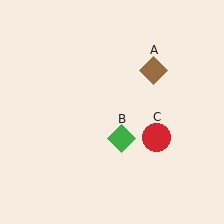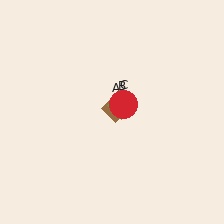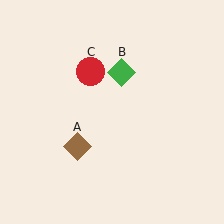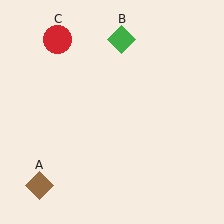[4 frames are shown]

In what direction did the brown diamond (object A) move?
The brown diamond (object A) moved down and to the left.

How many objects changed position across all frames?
3 objects changed position: brown diamond (object A), green diamond (object B), red circle (object C).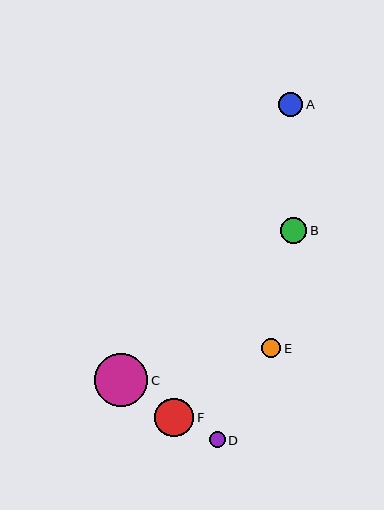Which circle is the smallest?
Circle D is the smallest with a size of approximately 16 pixels.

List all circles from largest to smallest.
From largest to smallest: C, F, B, A, E, D.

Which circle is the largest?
Circle C is the largest with a size of approximately 53 pixels.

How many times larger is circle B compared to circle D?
Circle B is approximately 1.7 times the size of circle D.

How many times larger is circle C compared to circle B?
Circle C is approximately 2.0 times the size of circle B.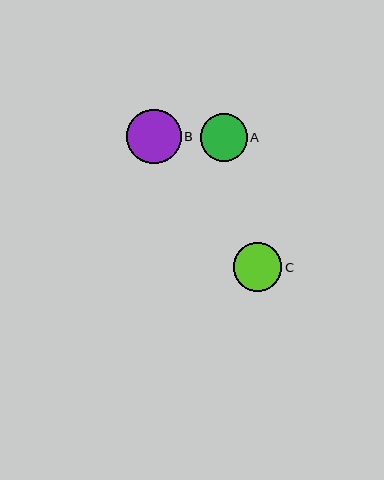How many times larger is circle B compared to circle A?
Circle B is approximately 1.2 times the size of circle A.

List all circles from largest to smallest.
From largest to smallest: B, C, A.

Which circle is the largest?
Circle B is the largest with a size of approximately 54 pixels.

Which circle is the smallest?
Circle A is the smallest with a size of approximately 47 pixels.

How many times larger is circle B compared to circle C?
Circle B is approximately 1.1 times the size of circle C.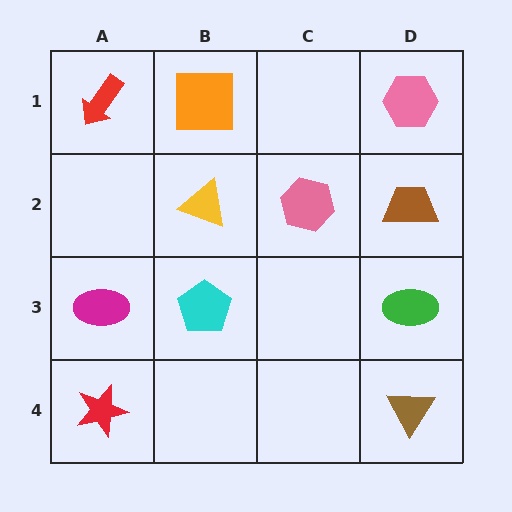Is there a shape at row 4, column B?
No, that cell is empty.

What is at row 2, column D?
A brown trapezoid.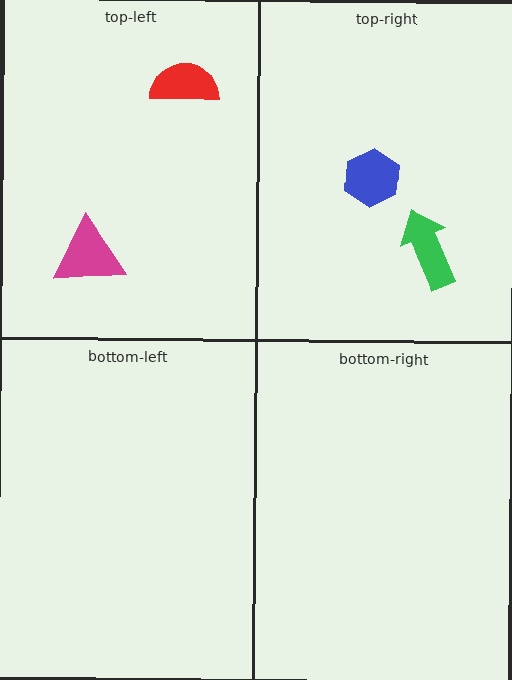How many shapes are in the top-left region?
2.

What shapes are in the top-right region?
The blue hexagon, the green arrow.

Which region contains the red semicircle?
The top-left region.